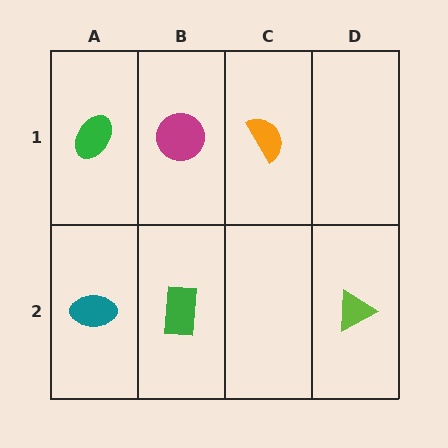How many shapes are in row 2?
3 shapes.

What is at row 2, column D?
A lime triangle.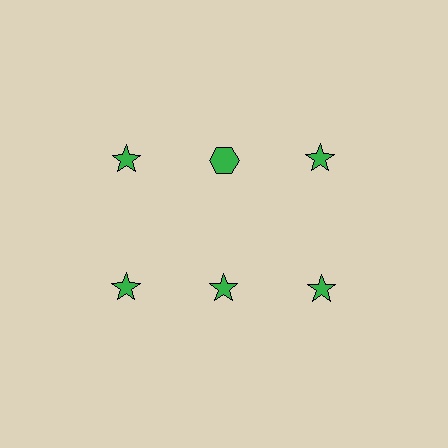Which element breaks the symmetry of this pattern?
The green hexagon in the top row, second from left column breaks the symmetry. All other shapes are green stars.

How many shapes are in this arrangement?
There are 6 shapes arranged in a grid pattern.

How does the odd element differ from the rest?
It has a different shape: hexagon instead of star.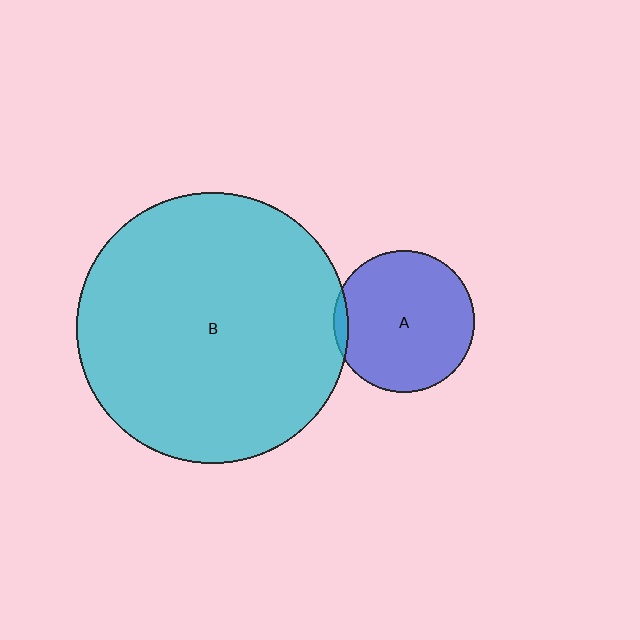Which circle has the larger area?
Circle B (cyan).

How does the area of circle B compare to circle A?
Approximately 3.7 times.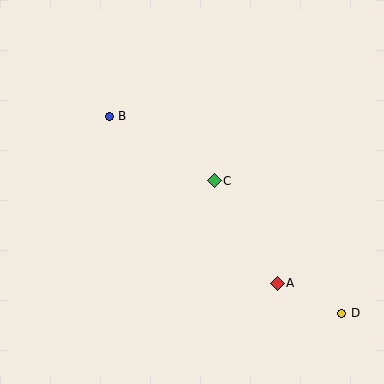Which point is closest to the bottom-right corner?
Point D is closest to the bottom-right corner.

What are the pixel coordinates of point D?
Point D is at (342, 313).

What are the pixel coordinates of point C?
Point C is at (214, 181).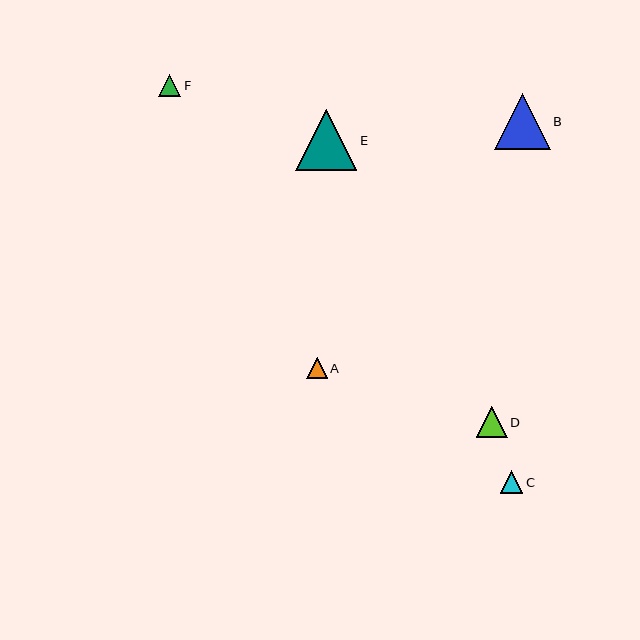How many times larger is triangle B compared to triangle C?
Triangle B is approximately 2.5 times the size of triangle C.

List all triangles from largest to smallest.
From largest to smallest: E, B, D, C, F, A.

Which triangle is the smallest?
Triangle A is the smallest with a size of approximately 21 pixels.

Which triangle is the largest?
Triangle E is the largest with a size of approximately 61 pixels.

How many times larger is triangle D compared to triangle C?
Triangle D is approximately 1.4 times the size of triangle C.